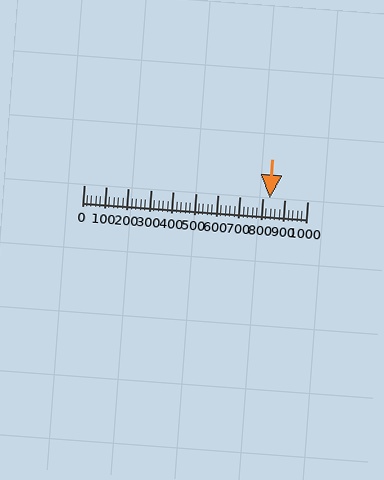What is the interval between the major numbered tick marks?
The major tick marks are spaced 100 units apart.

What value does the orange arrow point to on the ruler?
The orange arrow points to approximately 832.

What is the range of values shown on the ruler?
The ruler shows values from 0 to 1000.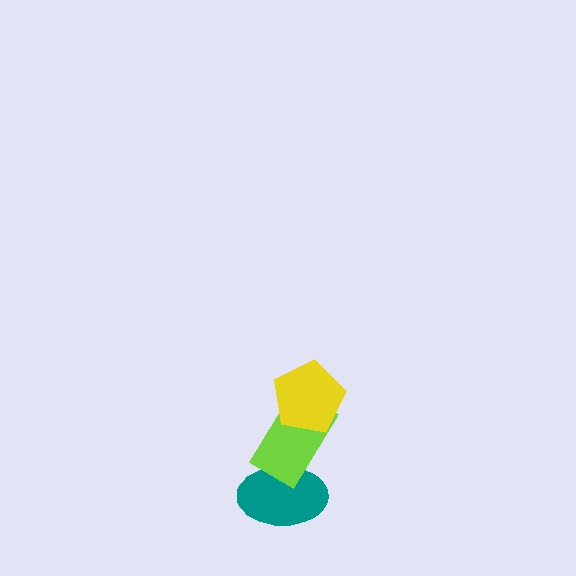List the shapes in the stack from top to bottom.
From top to bottom: the yellow pentagon, the lime rectangle, the teal ellipse.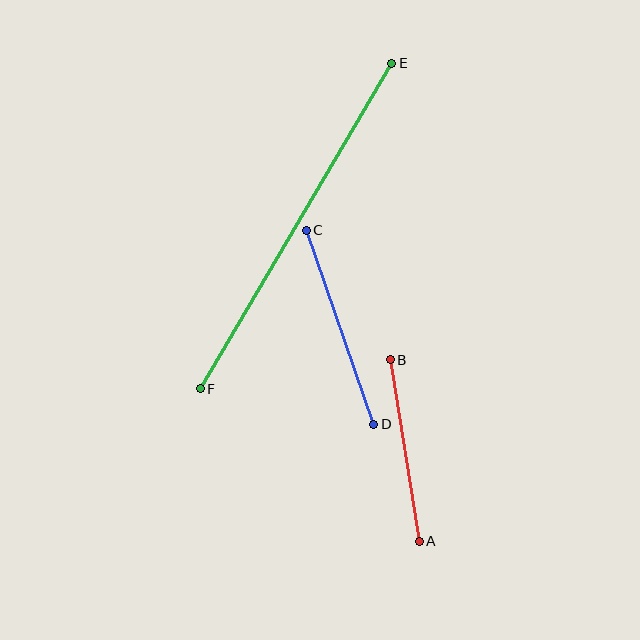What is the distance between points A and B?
The distance is approximately 184 pixels.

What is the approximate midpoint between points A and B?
The midpoint is at approximately (405, 451) pixels.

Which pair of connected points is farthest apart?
Points E and F are farthest apart.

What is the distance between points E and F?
The distance is approximately 378 pixels.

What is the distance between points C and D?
The distance is approximately 205 pixels.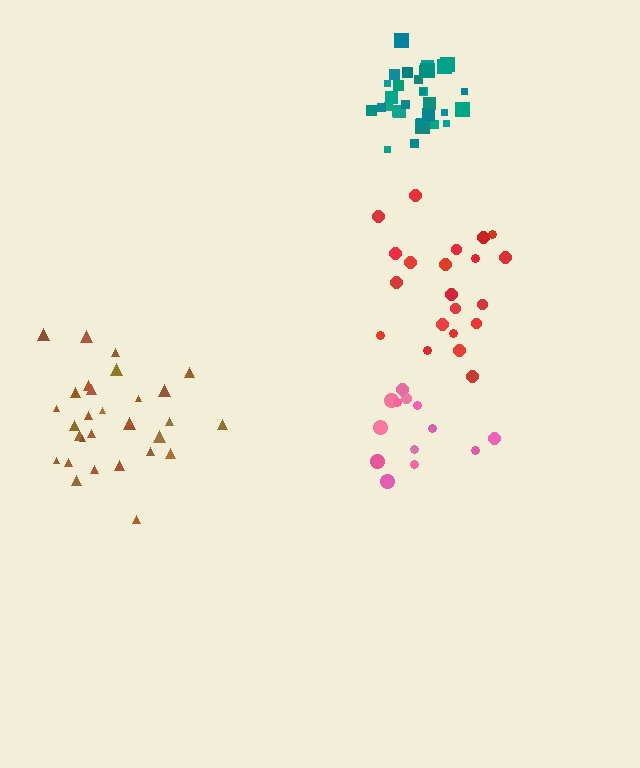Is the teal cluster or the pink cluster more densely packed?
Teal.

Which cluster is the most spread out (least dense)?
Pink.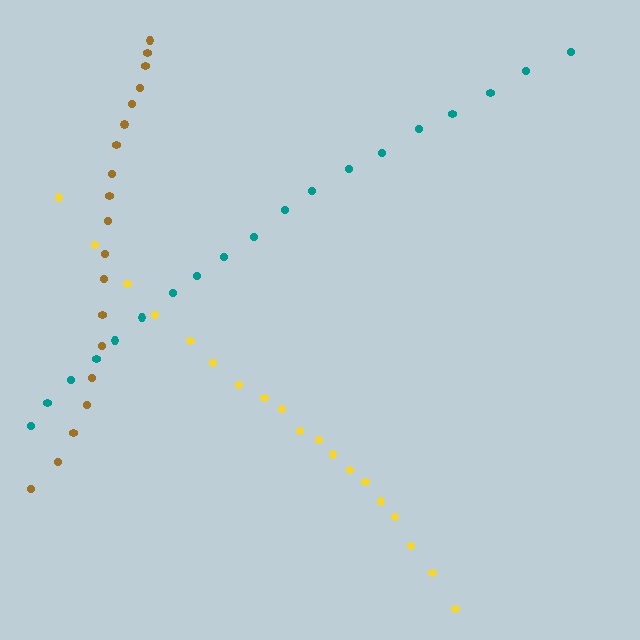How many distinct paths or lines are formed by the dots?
There are 3 distinct paths.